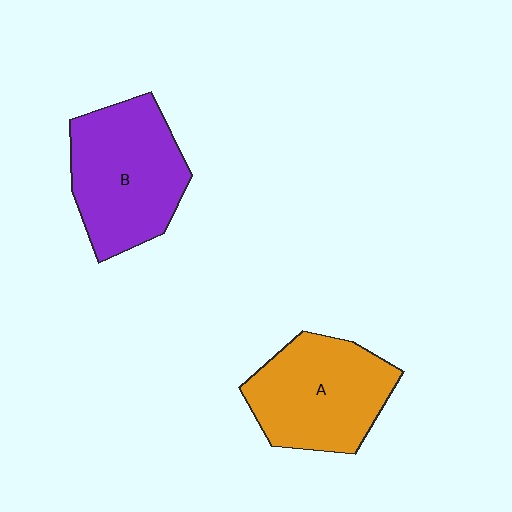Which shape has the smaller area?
Shape A (orange).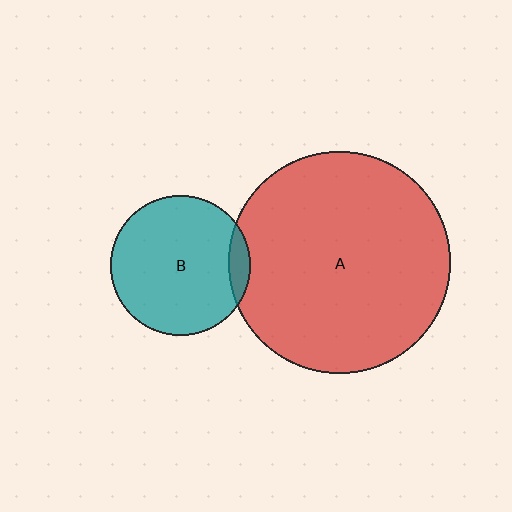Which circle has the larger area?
Circle A (red).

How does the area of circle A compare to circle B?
Approximately 2.5 times.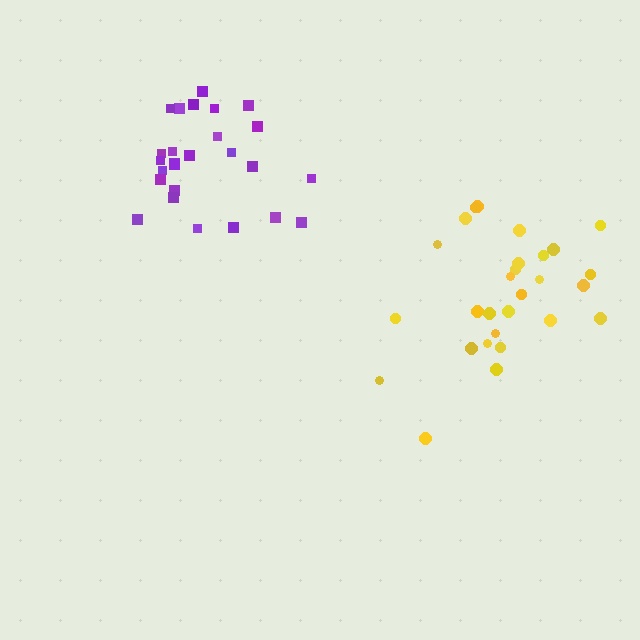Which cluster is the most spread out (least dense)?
Yellow.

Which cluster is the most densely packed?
Purple.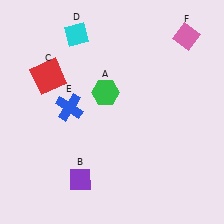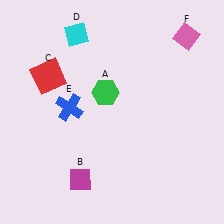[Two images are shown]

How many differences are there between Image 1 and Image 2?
There is 1 difference between the two images.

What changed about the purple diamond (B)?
In Image 1, B is purple. In Image 2, it changed to magenta.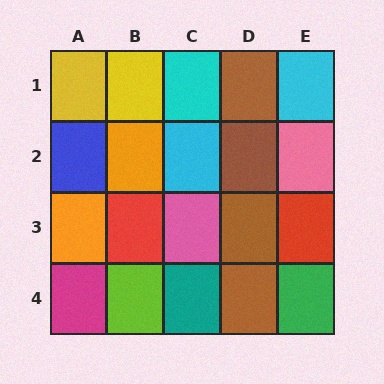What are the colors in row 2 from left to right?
Blue, orange, cyan, brown, pink.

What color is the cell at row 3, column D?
Brown.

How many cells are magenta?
1 cell is magenta.